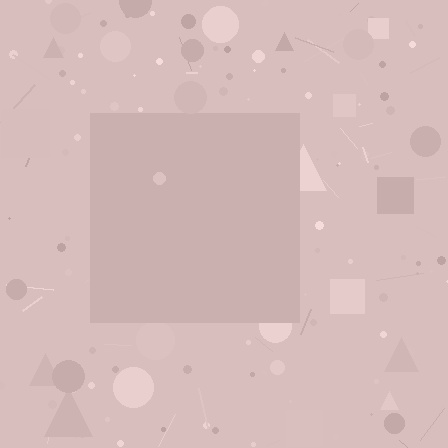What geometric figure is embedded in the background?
A square is embedded in the background.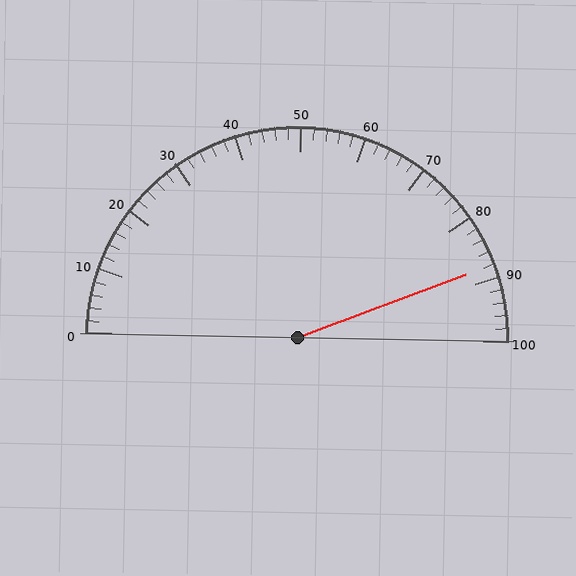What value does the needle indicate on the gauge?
The needle indicates approximately 88.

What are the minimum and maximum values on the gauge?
The gauge ranges from 0 to 100.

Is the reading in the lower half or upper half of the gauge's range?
The reading is in the upper half of the range (0 to 100).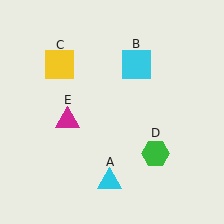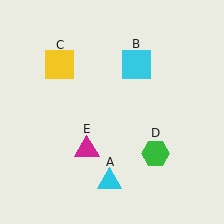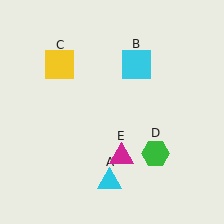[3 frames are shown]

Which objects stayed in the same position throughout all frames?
Cyan triangle (object A) and cyan square (object B) and yellow square (object C) and green hexagon (object D) remained stationary.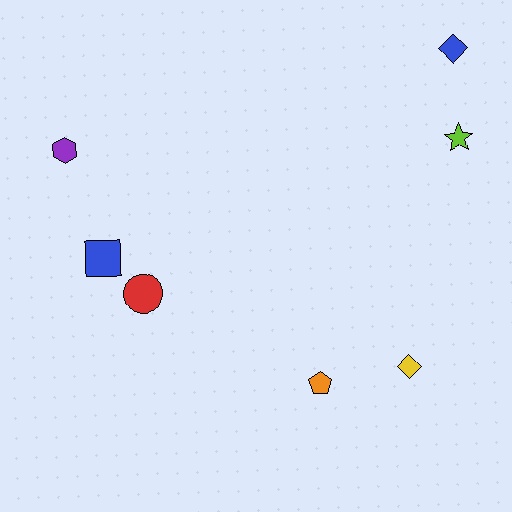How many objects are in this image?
There are 7 objects.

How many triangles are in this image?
There are no triangles.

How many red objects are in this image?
There is 1 red object.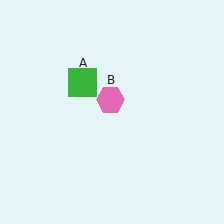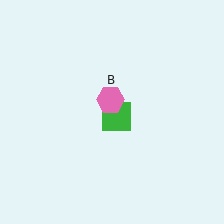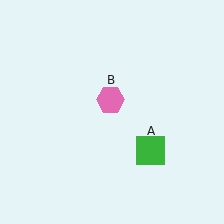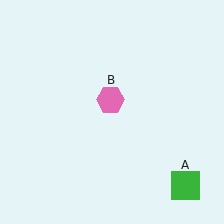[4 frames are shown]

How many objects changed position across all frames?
1 object changed position: green square (object A).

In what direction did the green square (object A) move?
The green square (object A) moved down and to the right.